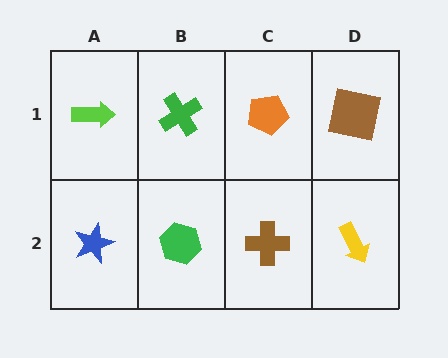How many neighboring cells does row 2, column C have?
3.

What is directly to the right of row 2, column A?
A green hexagon.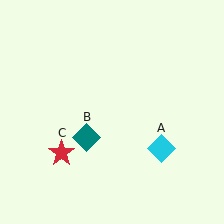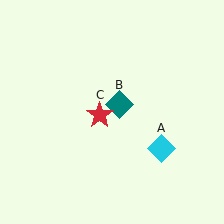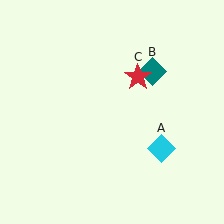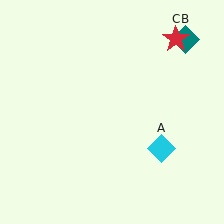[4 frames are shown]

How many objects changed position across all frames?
2 objects changed position: teal diamond (object B), red star (object C).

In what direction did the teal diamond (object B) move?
The teal diamond (object B) moved up and to the right.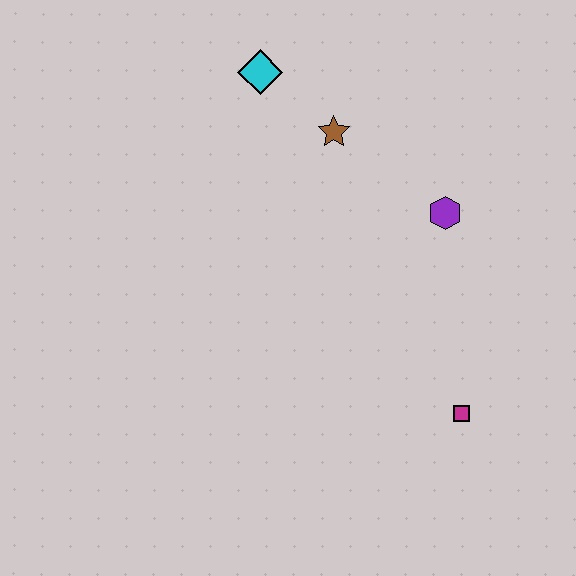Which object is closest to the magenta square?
The purple hexagon is closest to the magenta square.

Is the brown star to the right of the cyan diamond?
Yes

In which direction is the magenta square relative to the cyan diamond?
The magenta square is below the cyan diamond.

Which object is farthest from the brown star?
The magenta square is farthest from the brown star.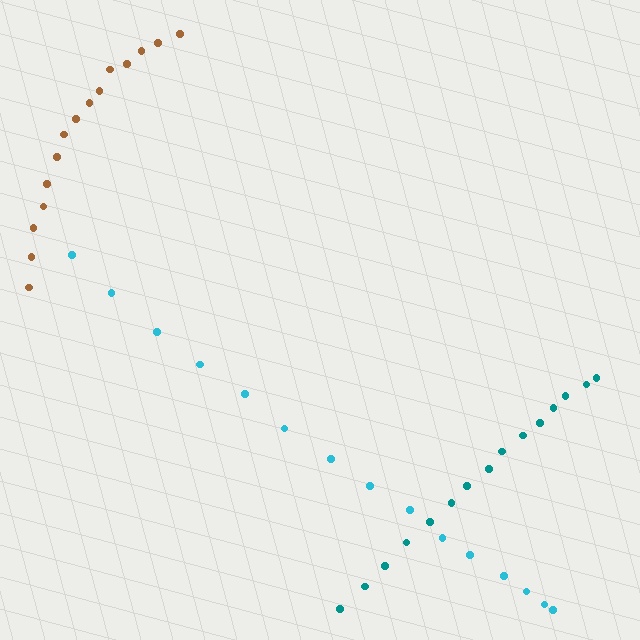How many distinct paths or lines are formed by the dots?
There are 3 distinct paths.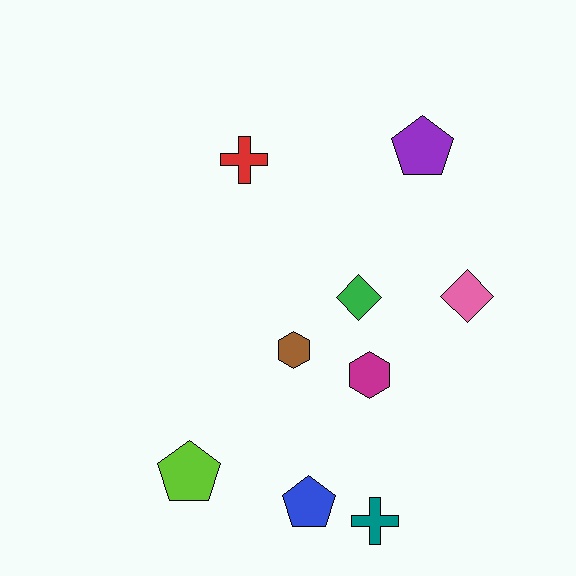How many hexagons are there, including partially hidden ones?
There are 2 hexagons.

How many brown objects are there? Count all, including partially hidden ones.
There is 1 brown object.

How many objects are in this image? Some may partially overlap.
There are 9 objects.